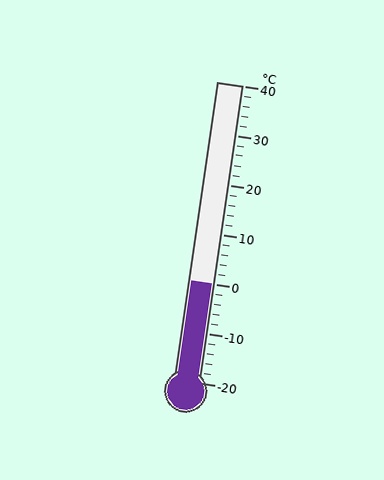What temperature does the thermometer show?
The thermometer shows approximately 0°C.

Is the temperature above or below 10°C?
The temperature is below 10°C.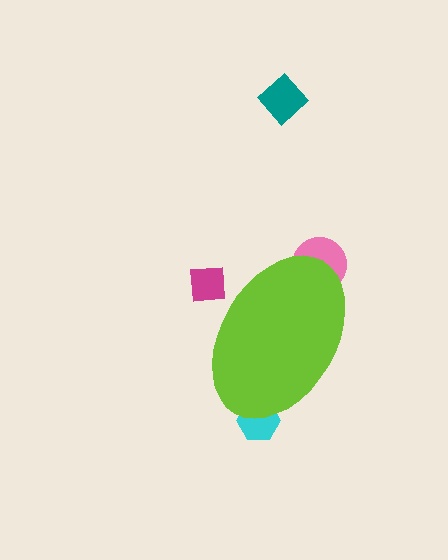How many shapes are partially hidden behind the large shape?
3 shapes are partially hidden.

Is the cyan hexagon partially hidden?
Yes, the cyan hexagon is partially hidden behind the lime ellipse.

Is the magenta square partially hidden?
Yes, the magenta square is partially hidden behind the lime ellipse.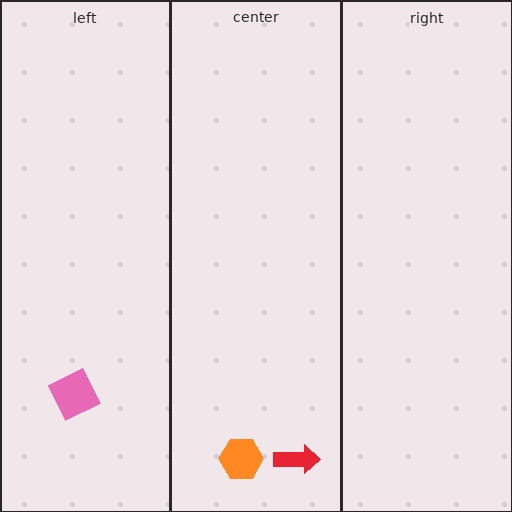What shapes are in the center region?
The orange hexagon, the red arrow.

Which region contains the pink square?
The left region.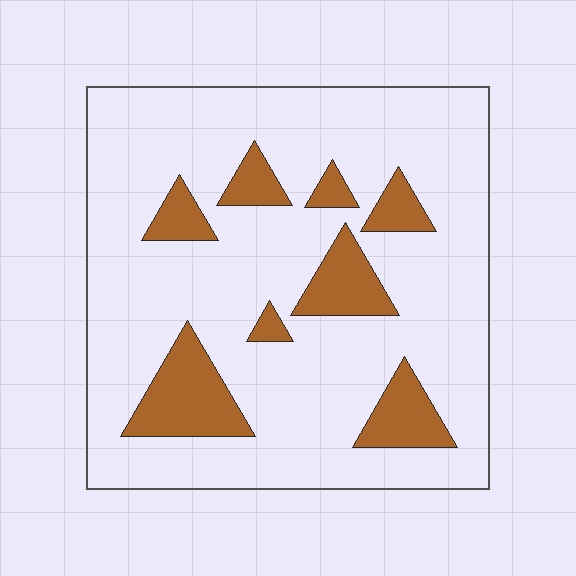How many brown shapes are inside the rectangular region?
8.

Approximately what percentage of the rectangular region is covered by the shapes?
Approximately 15%.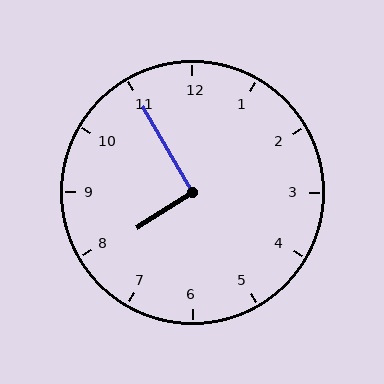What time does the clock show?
7:55.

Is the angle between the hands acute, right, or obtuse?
It is right.